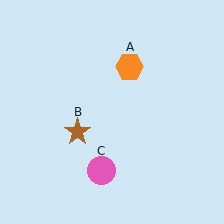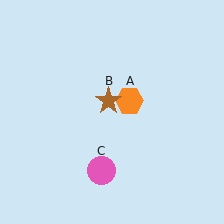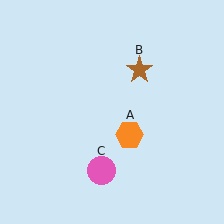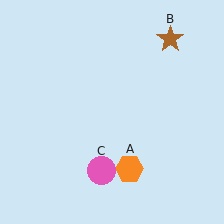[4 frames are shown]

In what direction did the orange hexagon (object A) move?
The orange hexagon (object A) moved down.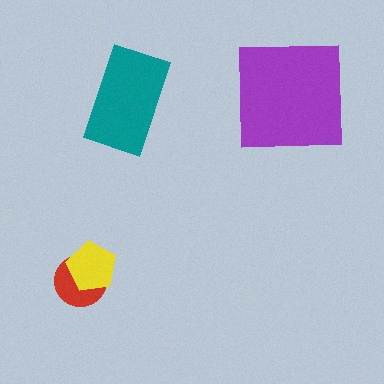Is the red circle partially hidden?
Yes, it is partially covered by another shape.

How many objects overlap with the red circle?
1 object overlaps with the red circle.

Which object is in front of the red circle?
The yellow pentagon is in front of the red circle.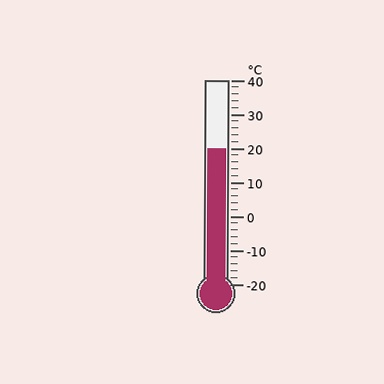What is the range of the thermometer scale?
The thermometer scale ranges from -20°C to 40°C.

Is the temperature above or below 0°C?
The temperature is above 0°C.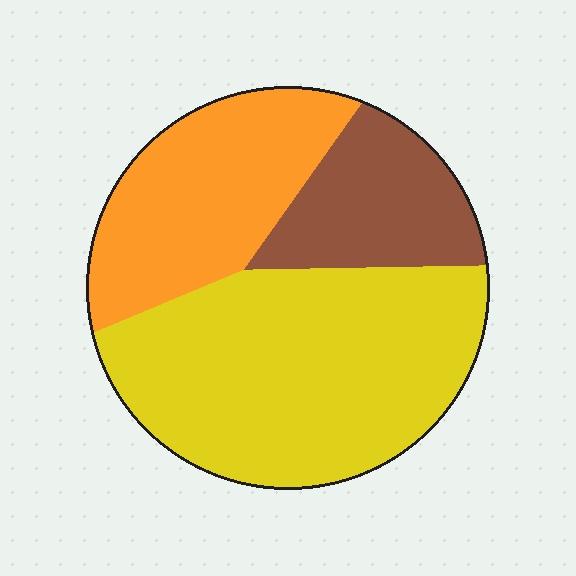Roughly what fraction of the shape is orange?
Orange covers about 30% of the shape.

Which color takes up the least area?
Brown, at roughly 20%.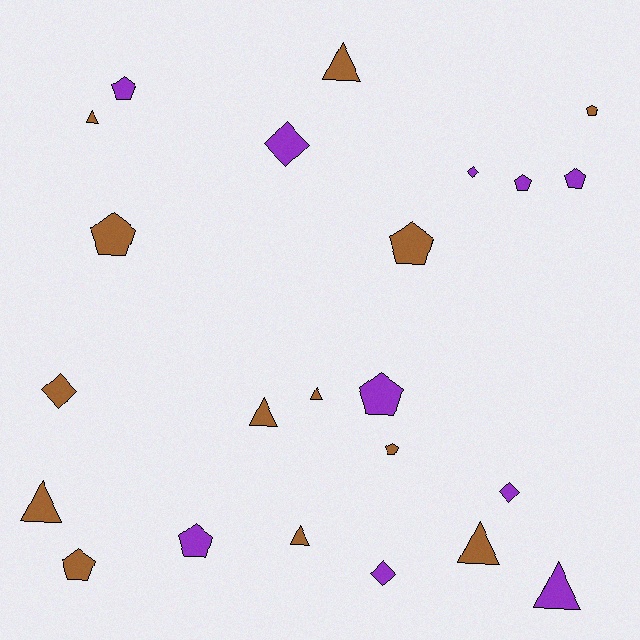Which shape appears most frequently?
Pentagon, with 10 objects.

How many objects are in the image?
There are 23 objects.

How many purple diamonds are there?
There are 4 purple diamonds.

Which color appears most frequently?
Brown, with 13 objects.